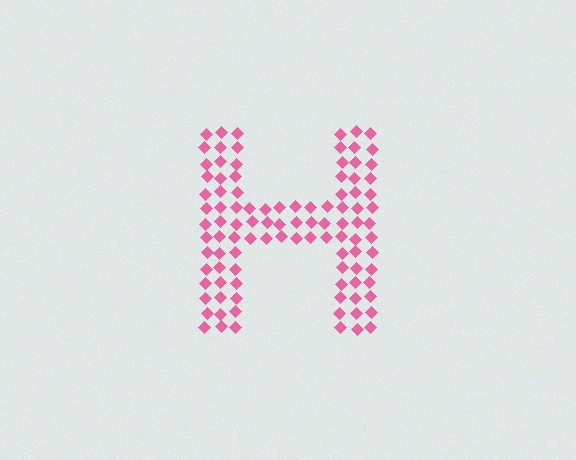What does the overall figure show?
The overall figure shows the letter H.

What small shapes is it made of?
It is made of small diamonds.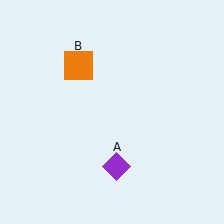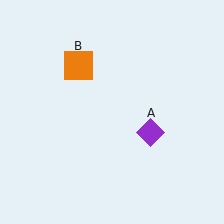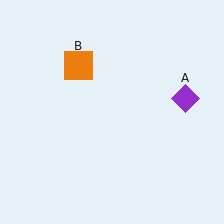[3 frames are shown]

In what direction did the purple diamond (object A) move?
The purple diamond (object A) moved up and to the right.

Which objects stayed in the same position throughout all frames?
Orange square (object B) remained stationary.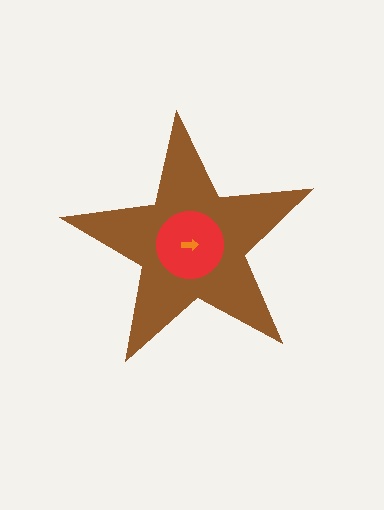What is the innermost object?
The orange arrow.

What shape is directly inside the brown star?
The red circle.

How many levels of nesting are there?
3.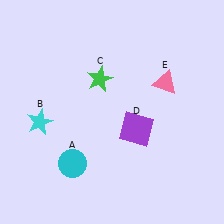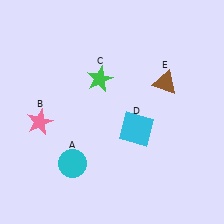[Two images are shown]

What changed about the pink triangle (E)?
In Image 1, E is pink. In Image 2, it changed to brown.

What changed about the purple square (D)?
In Image 1, D is purple. In Image 2, it changed to cyan.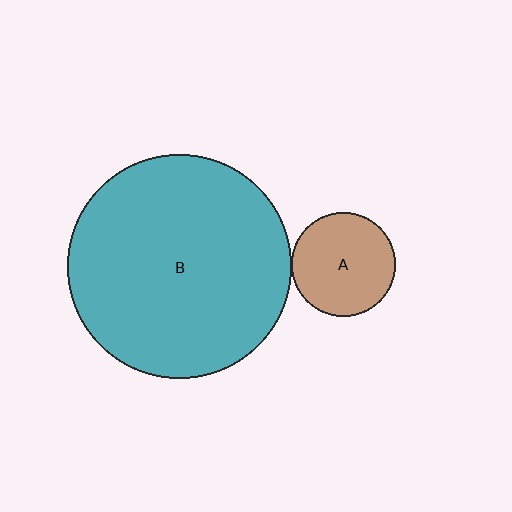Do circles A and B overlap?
Yes.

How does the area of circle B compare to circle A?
Approximately 4.6 times.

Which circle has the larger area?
Circle B (teal).